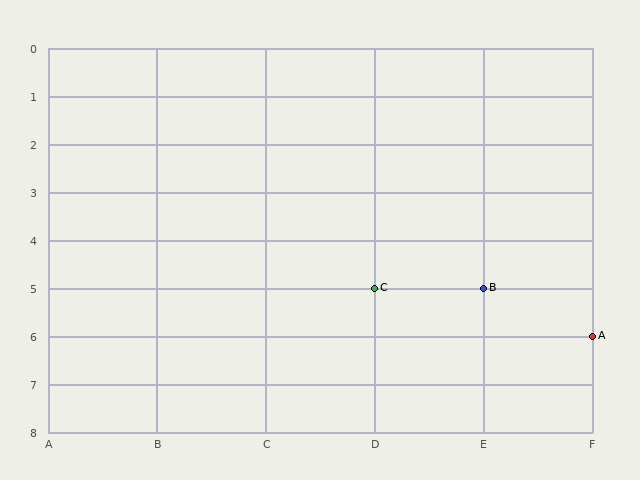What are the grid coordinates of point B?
Point B is at grid coordinates (E, 5).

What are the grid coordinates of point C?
Point C is at grid coordinates (D, 5).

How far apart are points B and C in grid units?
Points B and C are 1 column apart.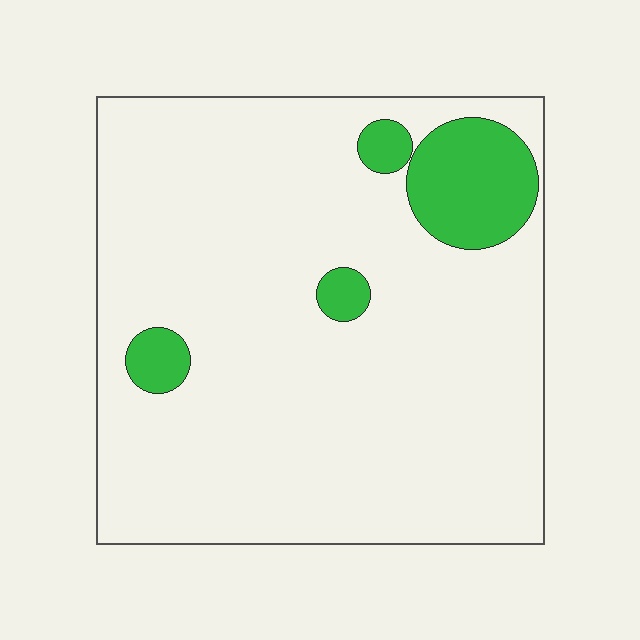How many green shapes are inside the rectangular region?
4.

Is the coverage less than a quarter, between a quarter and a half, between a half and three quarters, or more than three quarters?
Less than a quarter.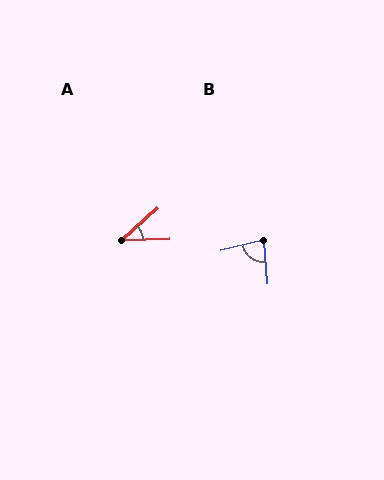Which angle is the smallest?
A, at approximately 40 degrees.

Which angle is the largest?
B, at approximately 81 degrees.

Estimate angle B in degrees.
Approximately 81 degrees.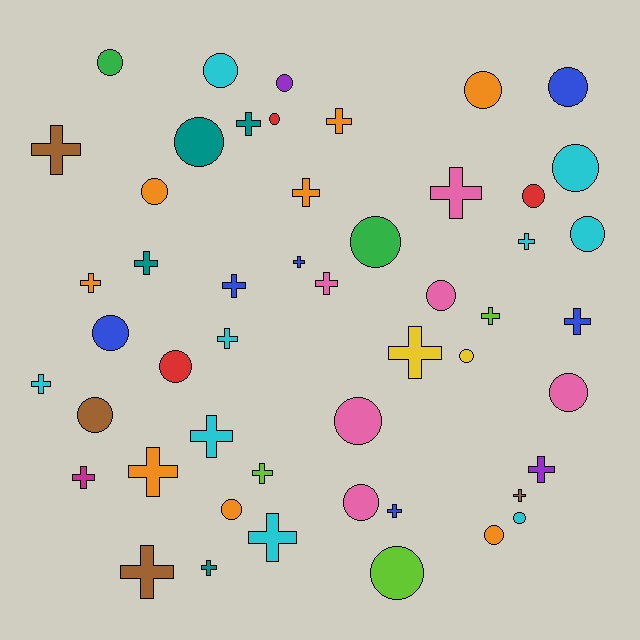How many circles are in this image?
There are 24 circles.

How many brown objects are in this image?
There are 4 brown objects.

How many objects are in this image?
There are 50 objects.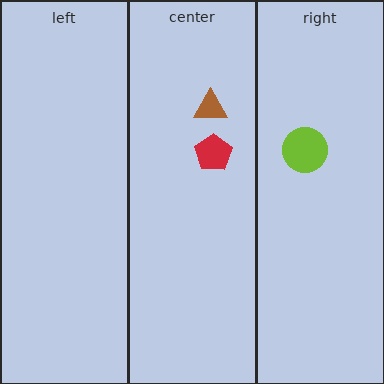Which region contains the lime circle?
The right region.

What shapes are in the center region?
The red pentagon, the brown triangle.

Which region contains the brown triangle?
The center region.